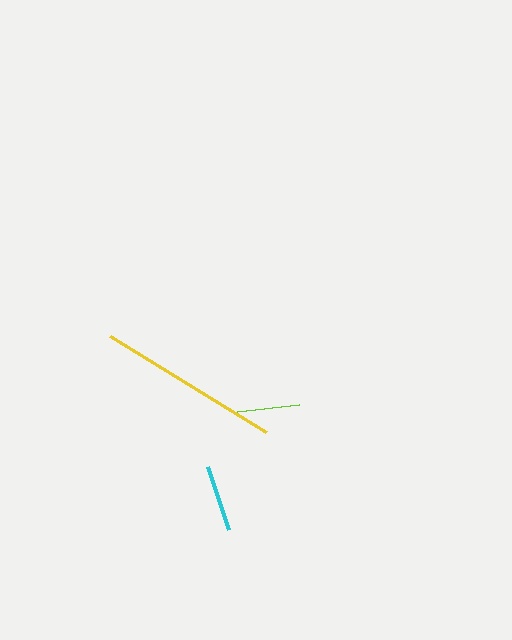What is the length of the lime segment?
The lime segment is approximately 62 pixels long.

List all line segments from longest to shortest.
From longest to shortest: yellow, cyan, lime.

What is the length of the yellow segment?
The yellow segment is approximately 184 pixels long.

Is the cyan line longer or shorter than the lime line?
The cyan line is longer than the lime line.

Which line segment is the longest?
The yellow line is the longest at approximately 184 pixels.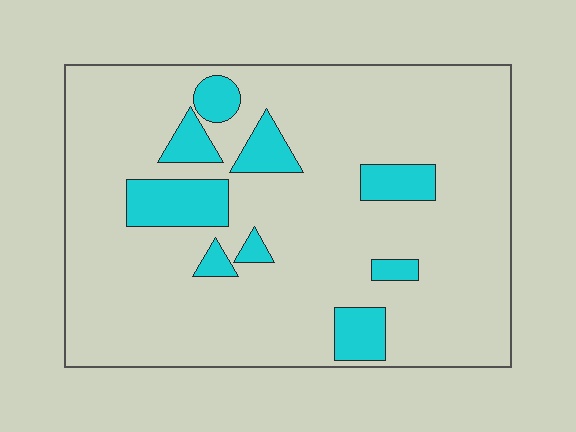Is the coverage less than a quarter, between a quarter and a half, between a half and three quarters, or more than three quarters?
Less than a quarter.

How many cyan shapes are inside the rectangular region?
9.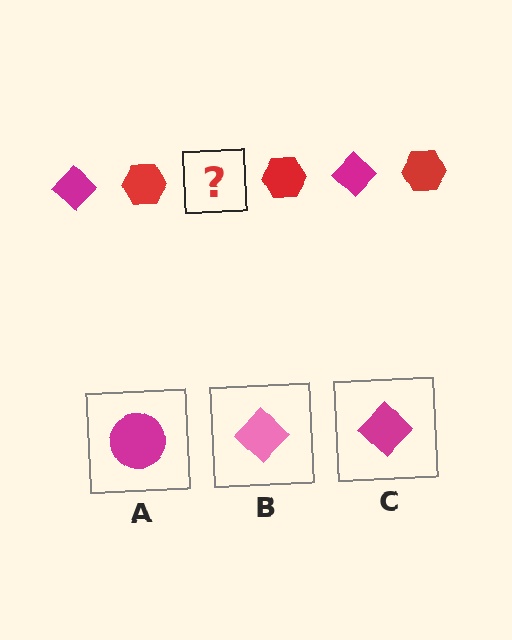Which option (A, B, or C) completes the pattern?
C.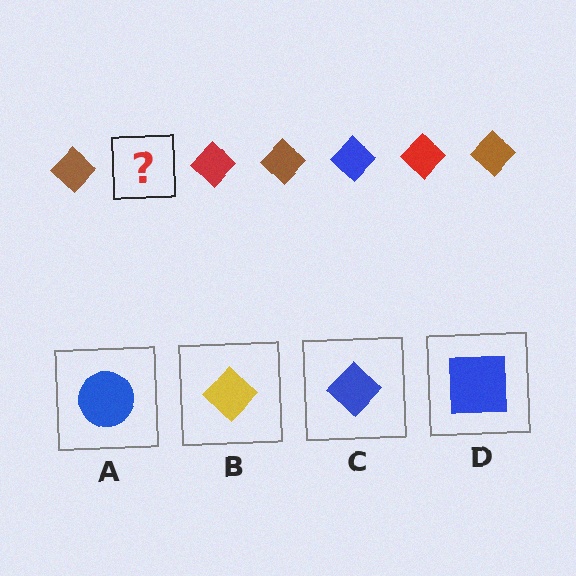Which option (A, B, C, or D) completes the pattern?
C.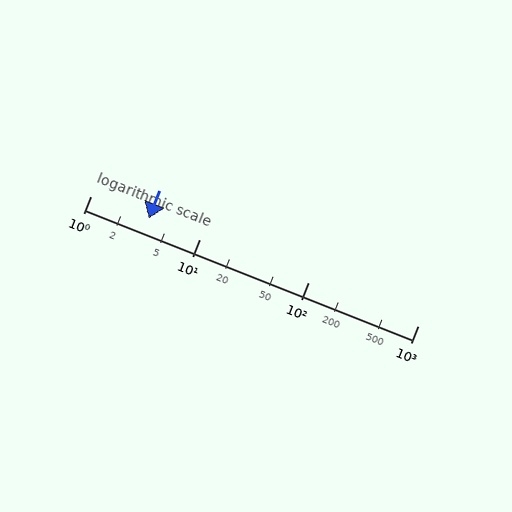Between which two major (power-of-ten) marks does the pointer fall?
The pointer is between 1 and 10.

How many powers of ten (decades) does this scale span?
The scale spans 3 decades, from 1 to 1000.